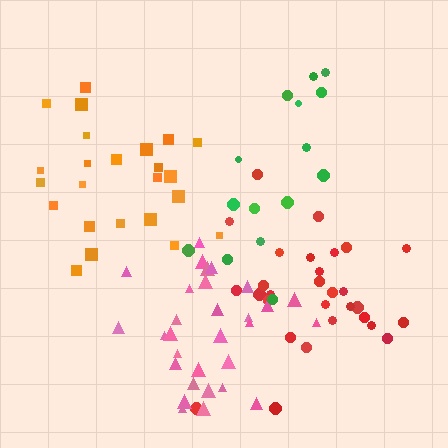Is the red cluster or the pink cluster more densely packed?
Pink.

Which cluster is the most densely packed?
Pink.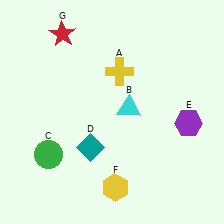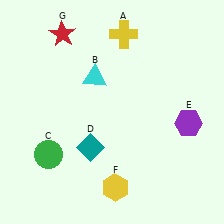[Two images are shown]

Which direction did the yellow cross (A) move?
The yellow cross (A) moved up.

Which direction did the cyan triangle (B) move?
The cyan triangle (B) moved left.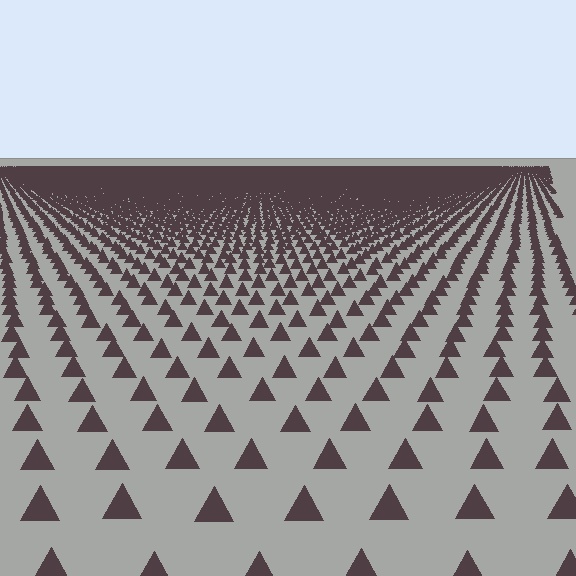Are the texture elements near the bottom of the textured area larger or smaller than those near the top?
Larger. Near the bottom, elements are closer to the viewer and appear at a bigger on-screen size.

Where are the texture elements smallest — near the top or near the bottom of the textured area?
Near the top.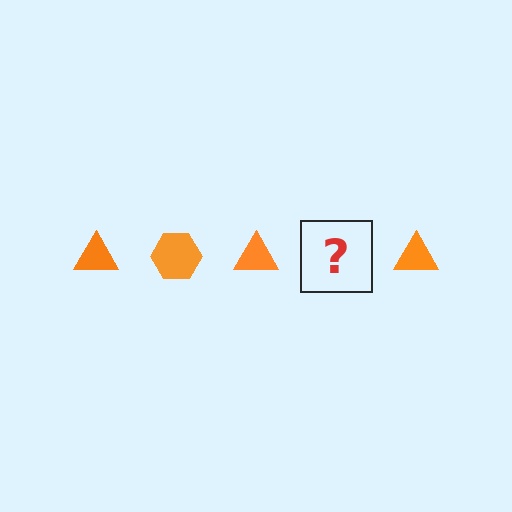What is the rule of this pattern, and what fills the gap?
The rule is that the pattern cycles through triangle, hexagon shapes in orange. The gap should be filled with an orange hexagon.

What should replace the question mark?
The question mark should be replaced with an orange hexagon.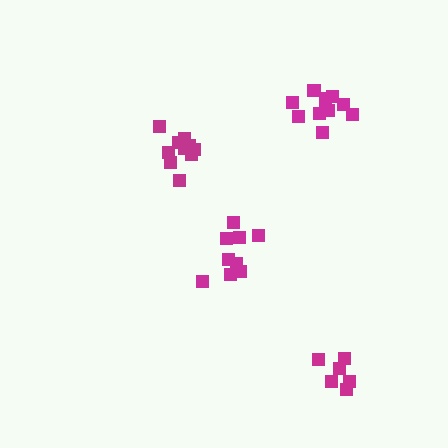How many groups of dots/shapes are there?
There are 4 groups.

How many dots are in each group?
Group 1: 10 dots, Group 2: 6 dots, Group 3: 11 dots, Group 4: 9 dots (36 total).